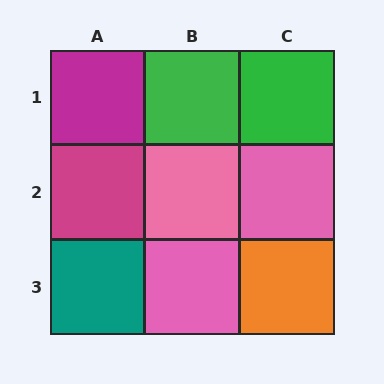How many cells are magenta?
2 cells are magenta.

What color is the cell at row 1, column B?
Green.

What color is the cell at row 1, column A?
Magenta.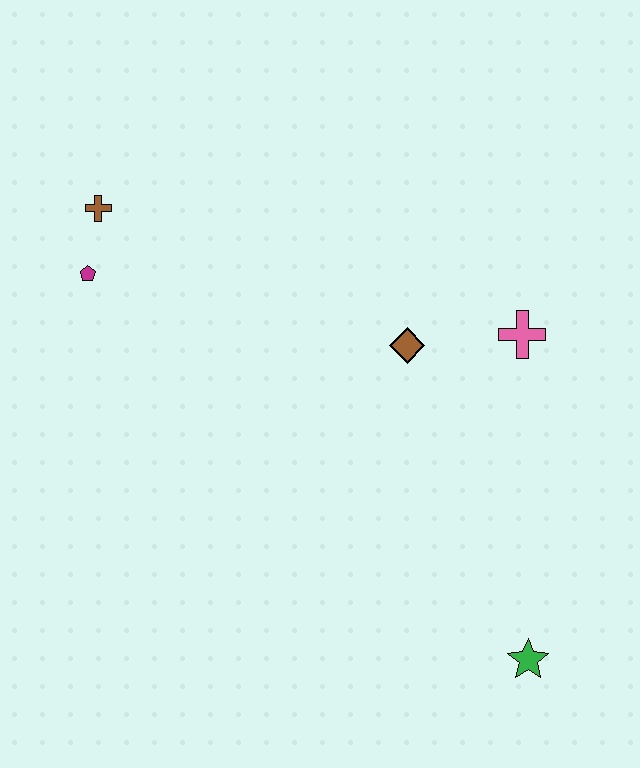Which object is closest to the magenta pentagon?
The brown cross is closest to the magenta pentagon.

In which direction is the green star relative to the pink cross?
The green star is below the pink cross.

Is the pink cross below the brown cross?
Yes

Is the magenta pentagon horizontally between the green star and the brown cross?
No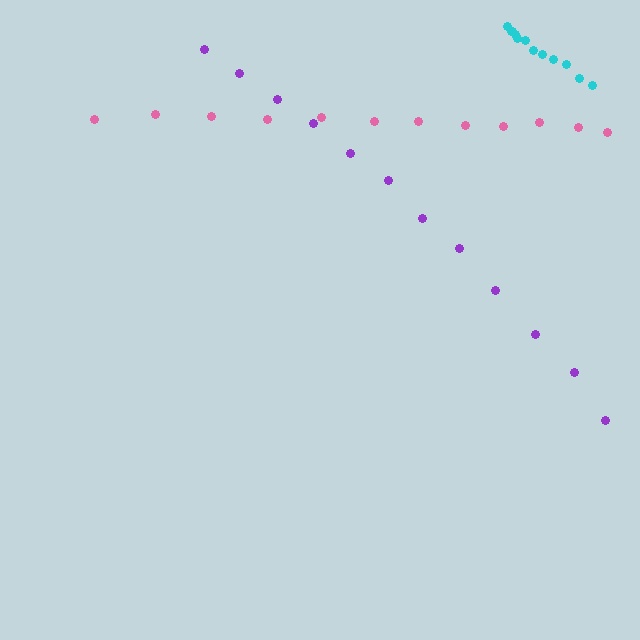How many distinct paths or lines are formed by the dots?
There are 3 distinct paths.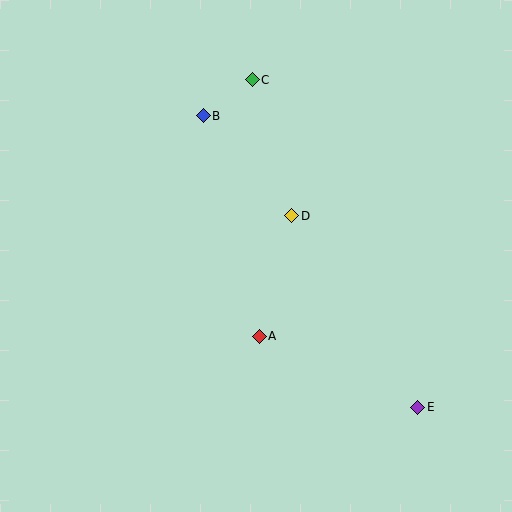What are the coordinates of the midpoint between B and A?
The midpoint between B and A is at (231, 226).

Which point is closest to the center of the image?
Point D at (292, 216) is closest to the center.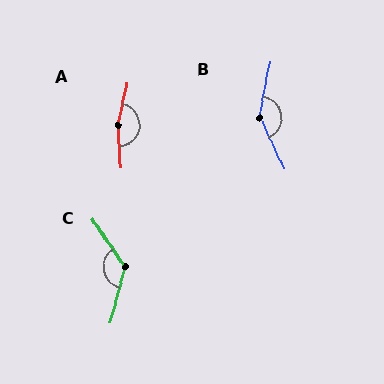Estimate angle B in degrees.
Approximately 143 degrees.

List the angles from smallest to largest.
C (131°), B (143°), A (163°).